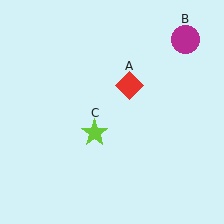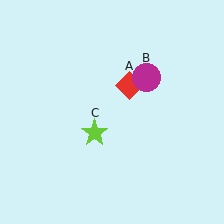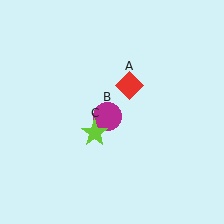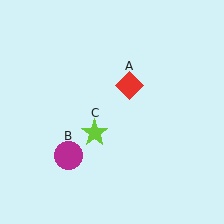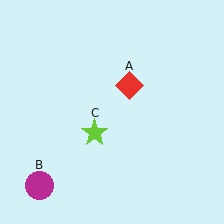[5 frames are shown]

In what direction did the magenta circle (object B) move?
The magenta circle (object B) moved down and to the left.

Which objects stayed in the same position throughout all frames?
Red diamond (object A) and lime star (object C) remained stationary.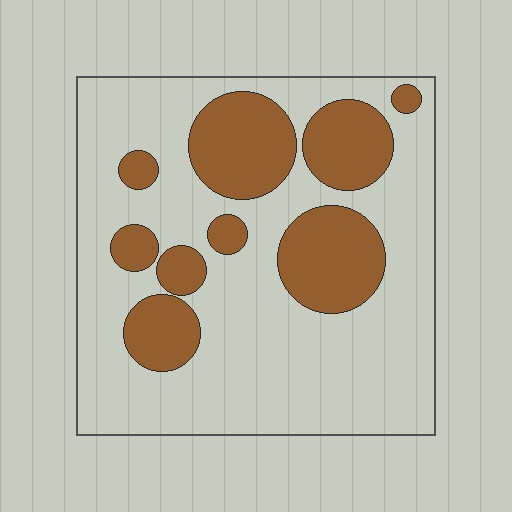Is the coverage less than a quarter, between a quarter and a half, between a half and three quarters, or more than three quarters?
Between a quarter and a half.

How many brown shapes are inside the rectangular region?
9.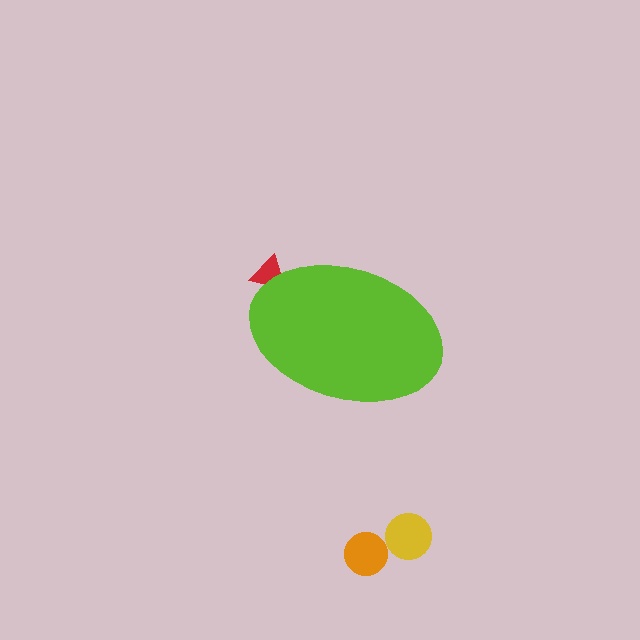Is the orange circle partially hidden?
No, the orange circle is fully visible.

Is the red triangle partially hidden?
Yes, the red triangle is partially hidden behind the lime ellipse.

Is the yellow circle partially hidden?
No, the yellow circle is fully visible.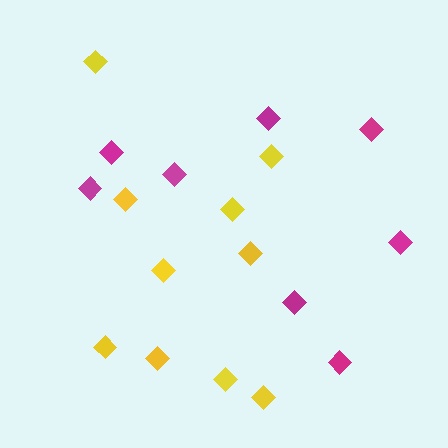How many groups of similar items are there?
There are 2 groups: one group of magenta diamonds (8) and one group of yellow diamonds (10).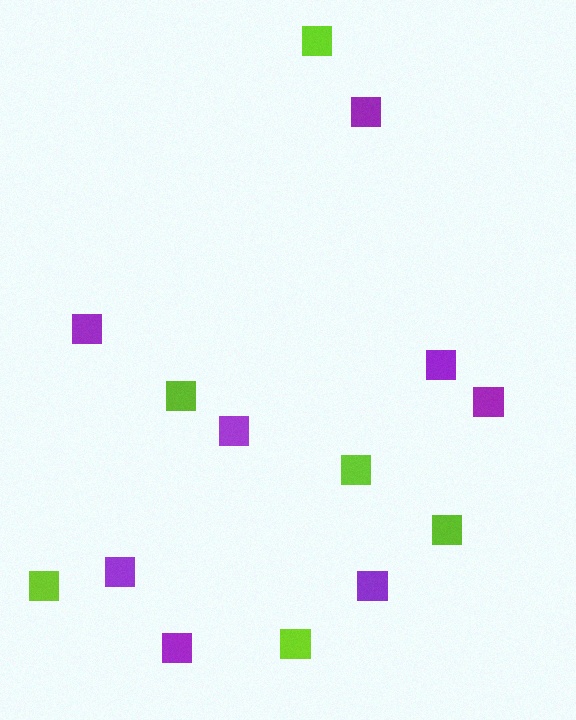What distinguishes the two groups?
There are 2 groups: one group of purple squares (8) and one group of lime squares (6).